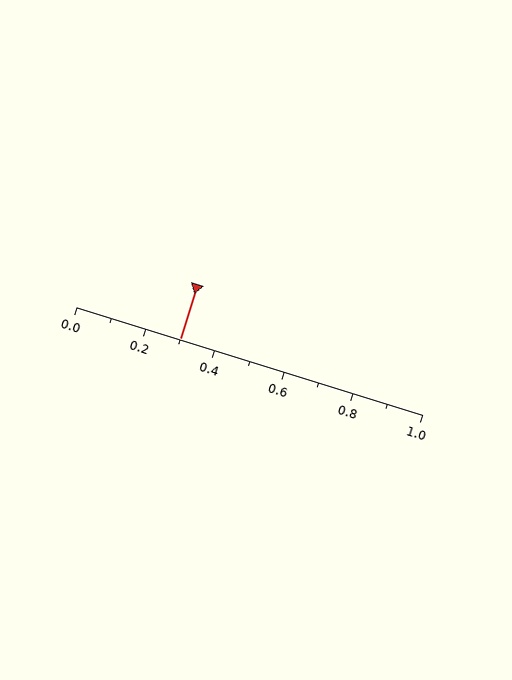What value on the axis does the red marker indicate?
The marker indicates approximately 0.3.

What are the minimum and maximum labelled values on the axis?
The axis runs from 0.0 to 1.0.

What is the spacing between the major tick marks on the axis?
The major ticks are spaced 0.2 apart.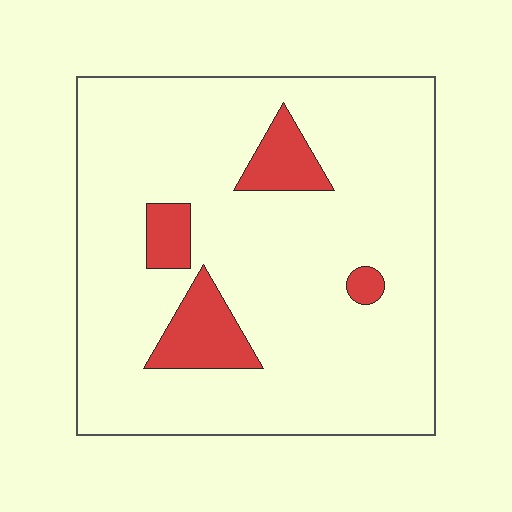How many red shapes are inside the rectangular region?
4.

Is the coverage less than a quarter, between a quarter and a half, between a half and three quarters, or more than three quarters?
Less than a quarter.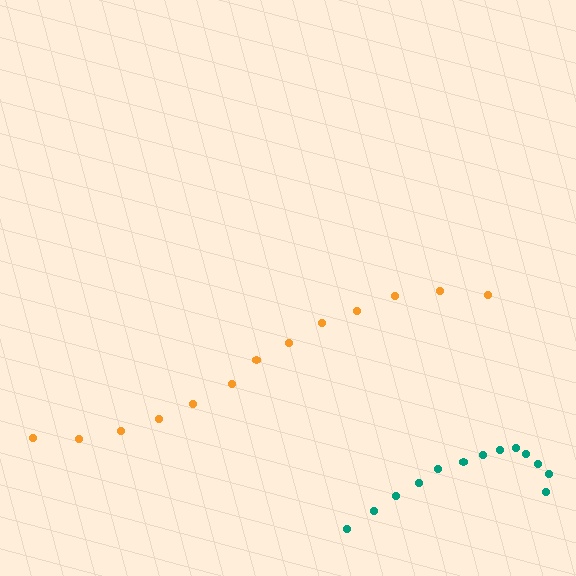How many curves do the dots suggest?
There are 2 distinct paths.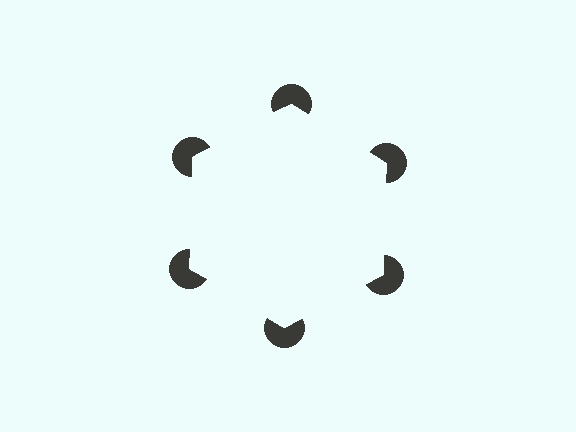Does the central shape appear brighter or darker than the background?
It typically appears slightly brighter than the background, even though no actual brightness change is drawn.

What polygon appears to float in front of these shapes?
An illusory hexagon — its edges are inferred from the aligned wedge cuts in the pac-man discs, not physically drawn.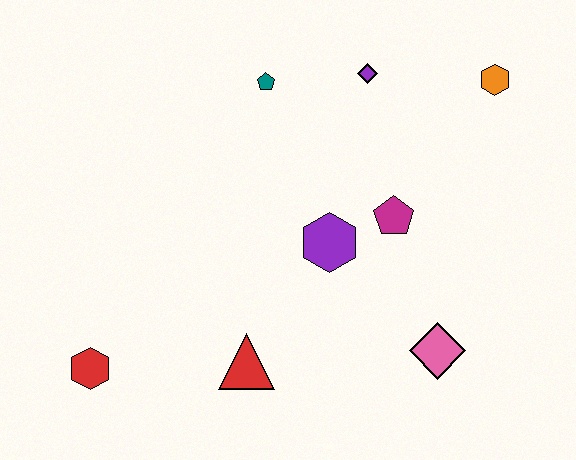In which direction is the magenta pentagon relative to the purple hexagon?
The magenta pentagon is to the right of the purple hexagon.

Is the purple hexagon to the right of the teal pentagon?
Yes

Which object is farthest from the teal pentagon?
The red hexagon is farthest from the teal pentagon.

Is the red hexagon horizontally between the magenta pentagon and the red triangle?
No